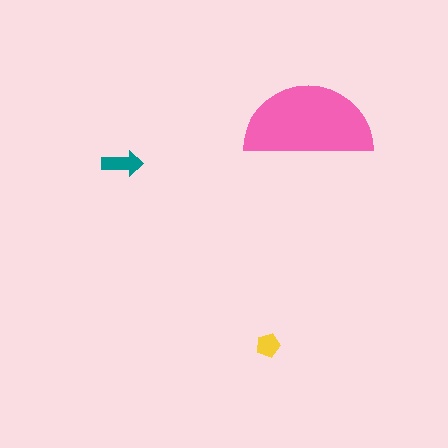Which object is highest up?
The pink semicircle is topmost.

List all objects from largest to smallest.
The pink semicircle, the teal arrow, the yellow pentagon.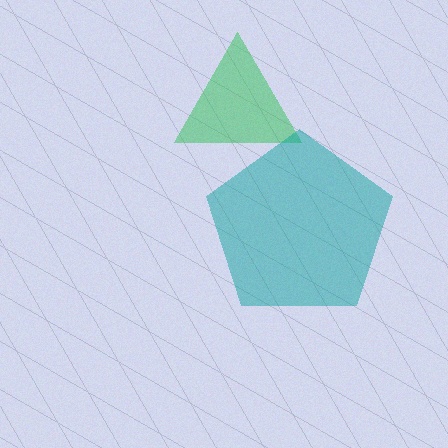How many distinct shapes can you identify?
There are 2 distinct shapes: a green triangle, a teal pentagon.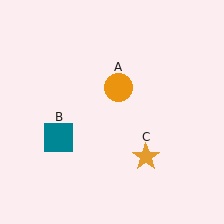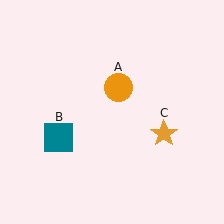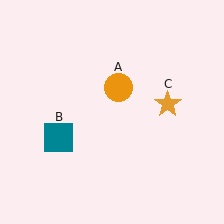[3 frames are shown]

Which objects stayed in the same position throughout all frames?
Orange circle (object A) and teal square (object B) remained stationary.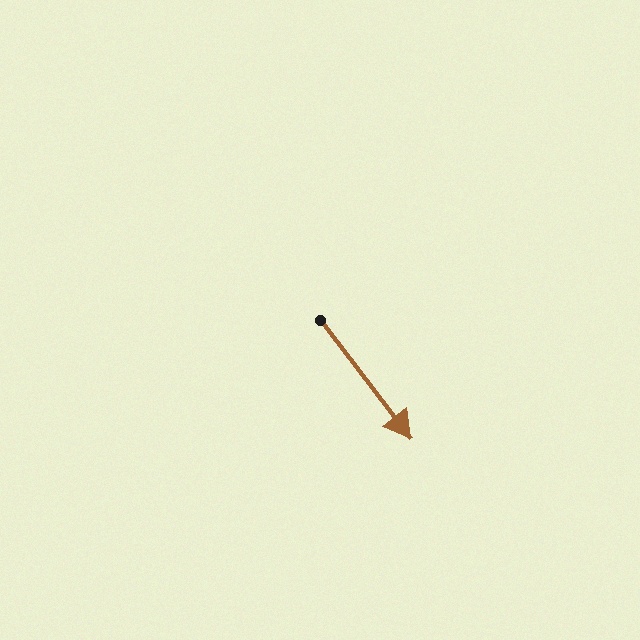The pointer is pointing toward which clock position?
Roughly 5 o'clock.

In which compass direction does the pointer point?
Southeast.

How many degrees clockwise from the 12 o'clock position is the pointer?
Approximately 142 degrees.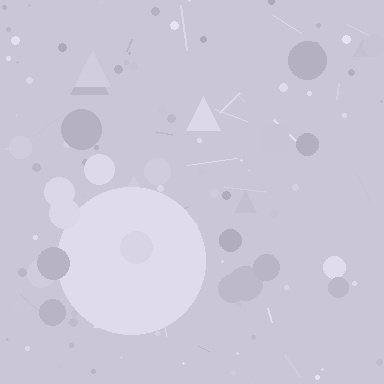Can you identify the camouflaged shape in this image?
The camouflaged shape is a circle.